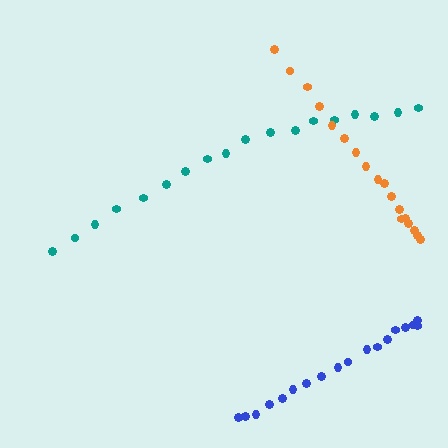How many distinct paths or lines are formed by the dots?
There are 3 distinct paths.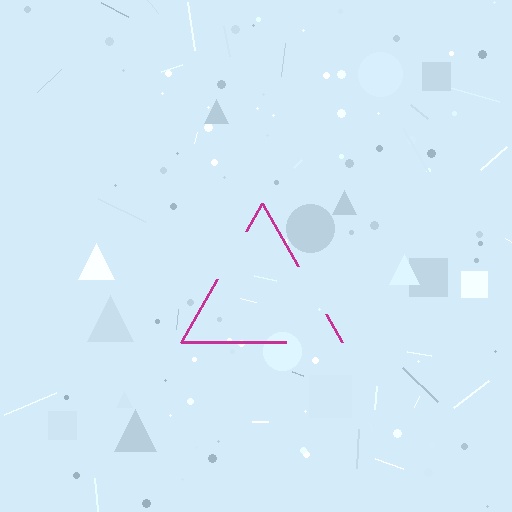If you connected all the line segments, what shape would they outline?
They would outline a triangle.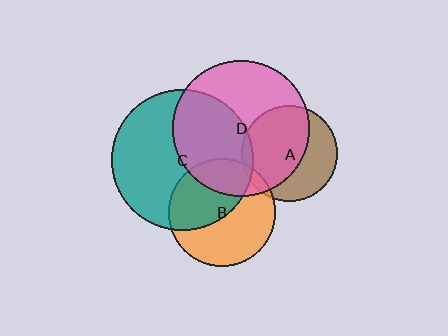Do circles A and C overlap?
Yes.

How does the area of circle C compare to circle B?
Approximately 1.7 times.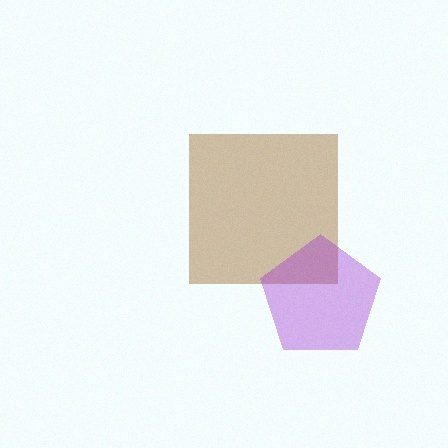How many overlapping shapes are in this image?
There are 2 overlapping shapes in the image.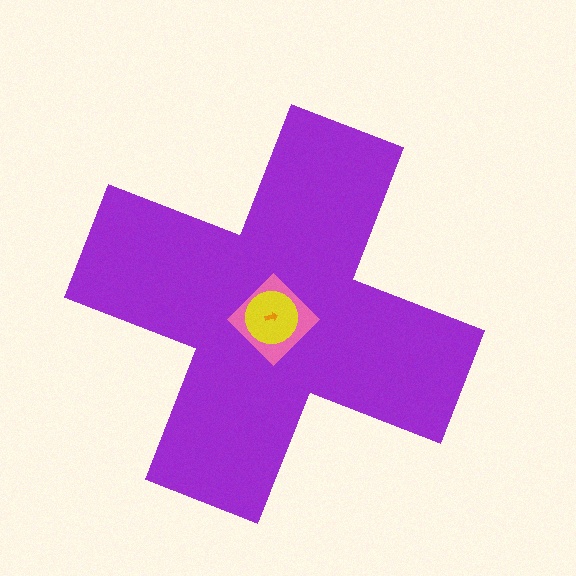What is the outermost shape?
The purple cross.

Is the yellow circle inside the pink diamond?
Yes.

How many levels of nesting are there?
4.